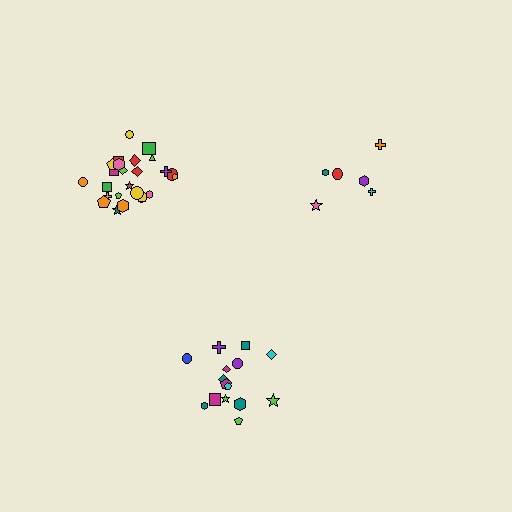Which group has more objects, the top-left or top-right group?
The top-left group.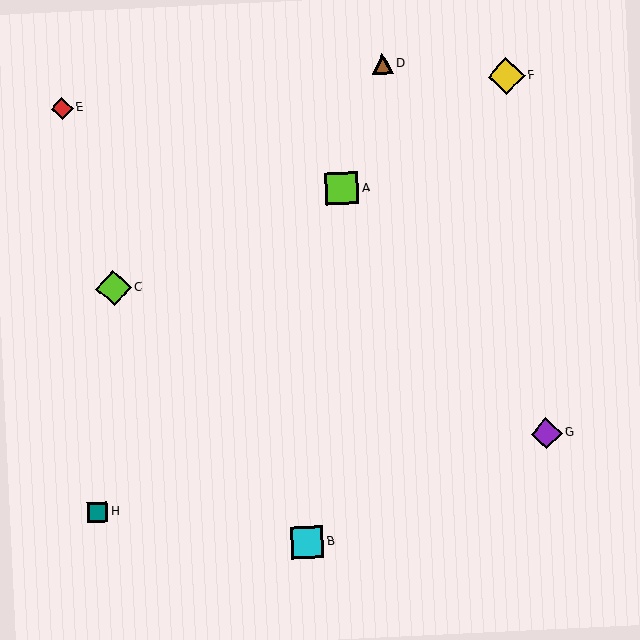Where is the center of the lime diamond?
The center of the lime diamond is at (114, 288).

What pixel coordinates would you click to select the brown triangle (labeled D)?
Click at (383, 64) to select the brown triangle D.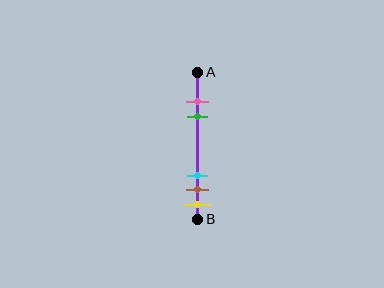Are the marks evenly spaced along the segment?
No, the marks are not evenly spaced.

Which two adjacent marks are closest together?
The pink and green marks are the closest adjacent pair.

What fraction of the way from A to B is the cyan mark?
The cyan mark is approximately 70% (0.7) of the way from A to B.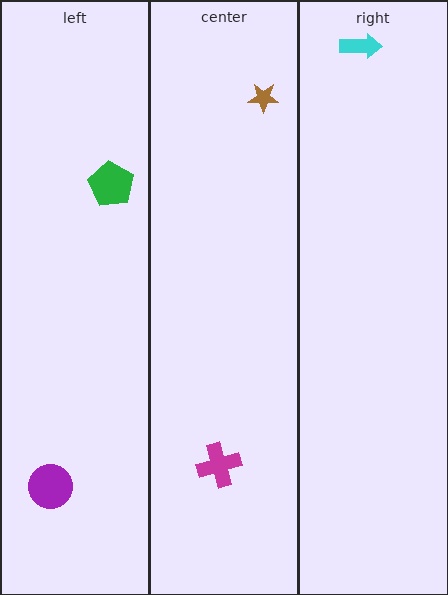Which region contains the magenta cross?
The center region.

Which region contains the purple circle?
The left region.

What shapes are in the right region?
The cyan arrow.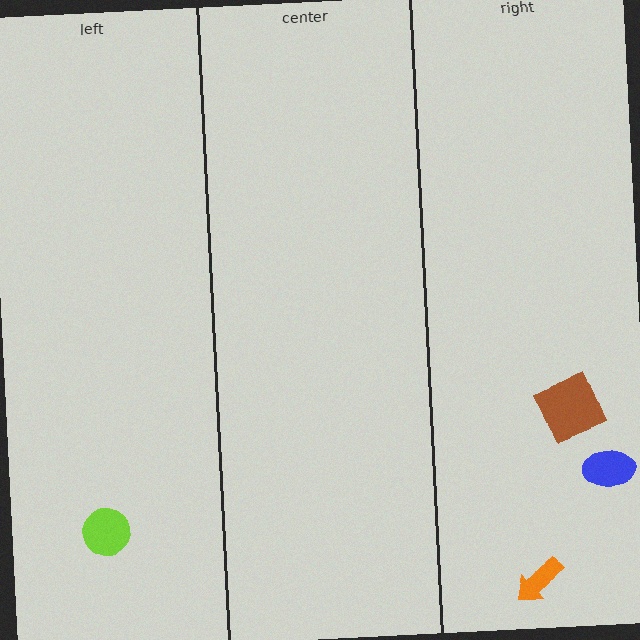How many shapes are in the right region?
3.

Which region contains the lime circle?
The left region.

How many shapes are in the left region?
1.